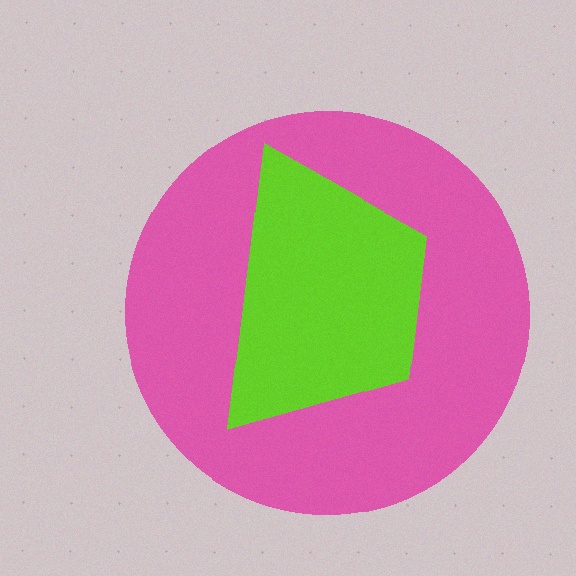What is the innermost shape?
The lime trapezoid.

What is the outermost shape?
The pink circle.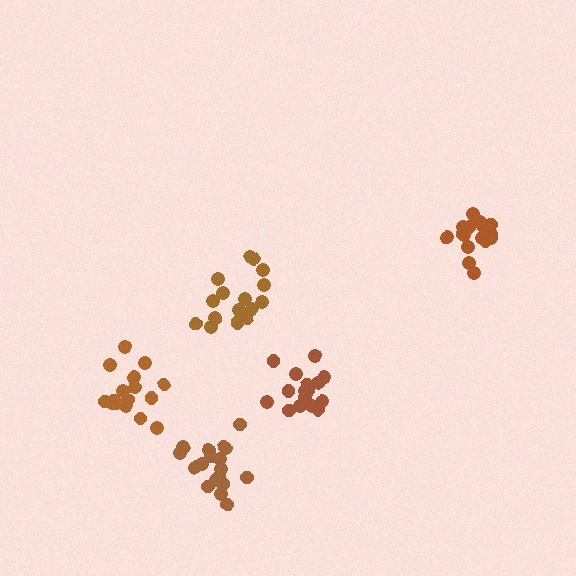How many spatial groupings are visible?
There are 5 spatial groupings.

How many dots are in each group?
Group 1: 16 dots, Group 2: 17 dots, Group 3: 18 dots, Group 4: 19 dots, Group 5: 16 dots (86 total).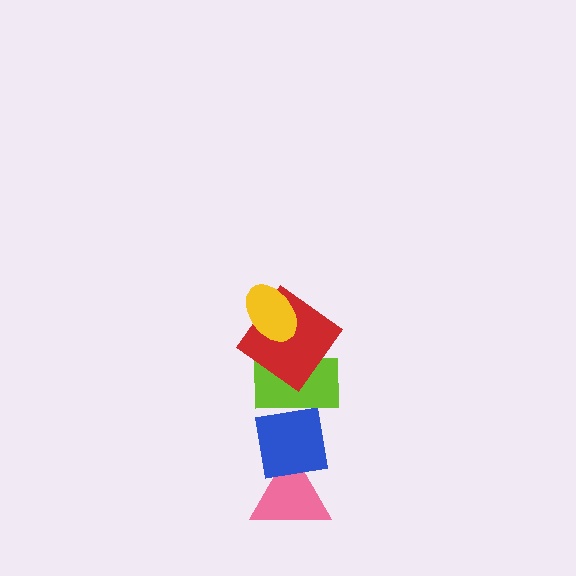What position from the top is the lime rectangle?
The lime rectangle is 3rd from the top.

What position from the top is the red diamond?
The red diamond is 2nd from the top.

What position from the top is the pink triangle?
The pink triangle is 5th from the top.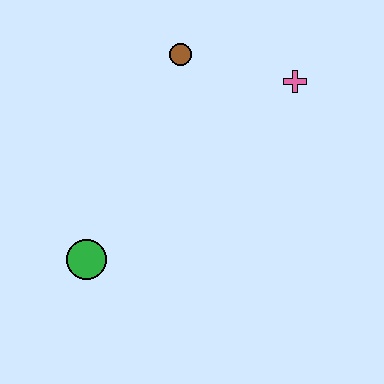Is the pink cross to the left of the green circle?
No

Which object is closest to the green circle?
The brown circle is closest to the green circle.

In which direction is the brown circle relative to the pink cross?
The brown circle is to the left of the pink cross.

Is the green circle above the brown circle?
No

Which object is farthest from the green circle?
The pink cross is farthest from the green circle.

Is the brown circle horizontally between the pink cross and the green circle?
Yes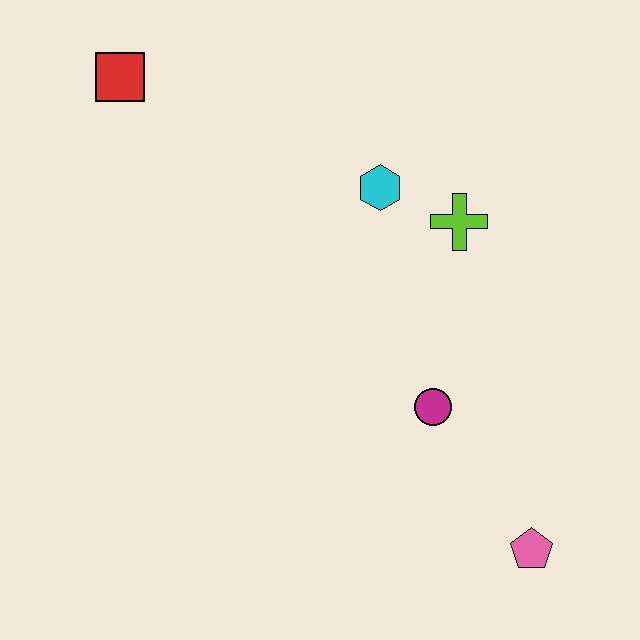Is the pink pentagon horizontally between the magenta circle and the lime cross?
No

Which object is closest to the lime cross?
The cyan hexagon is closest to the lime cross.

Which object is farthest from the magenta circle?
The red square is farthest from the magenta circle.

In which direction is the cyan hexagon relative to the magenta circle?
The cyan hexagon is above the magenta circle.